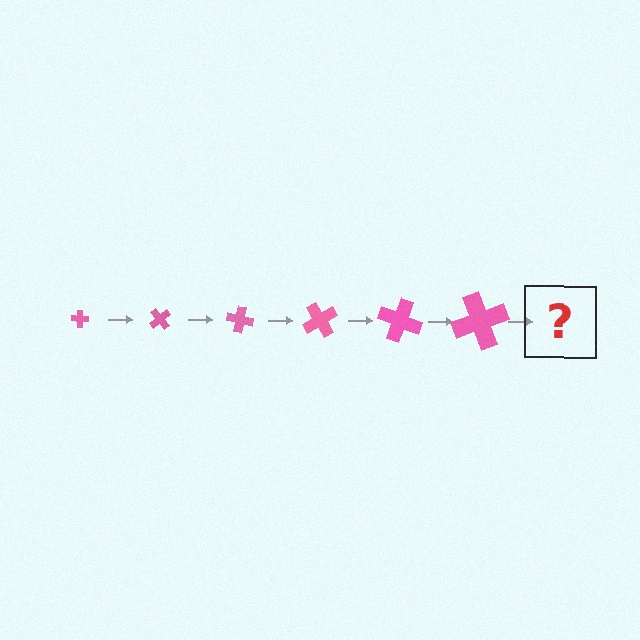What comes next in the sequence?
The next element should be a cross, larger than the previous one and rotated 300 degrees from the start.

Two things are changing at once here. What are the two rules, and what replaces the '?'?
The two rules are that the cross grows larger each step and it rotates 50 degrees each step. The '?' should be a cross, larger than the previous one and rotated 300 degrees from the start.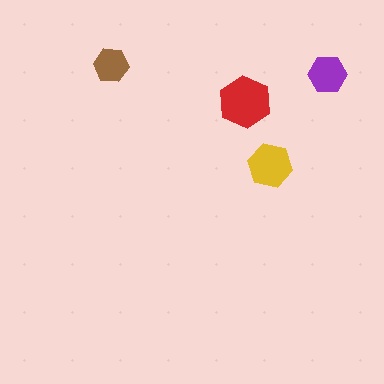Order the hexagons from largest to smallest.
the red one, the yellow one, the purple one, the brown one.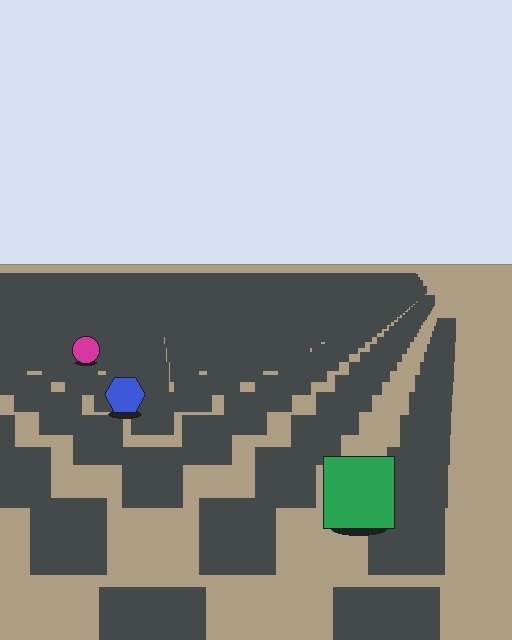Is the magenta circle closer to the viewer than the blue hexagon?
No. The blue hexagon is closer — you can tell from the texture gradient: the ground texture is coarser near it.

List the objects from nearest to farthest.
From nearest to farthest: the green square, the blue hexagon, the magenta circle.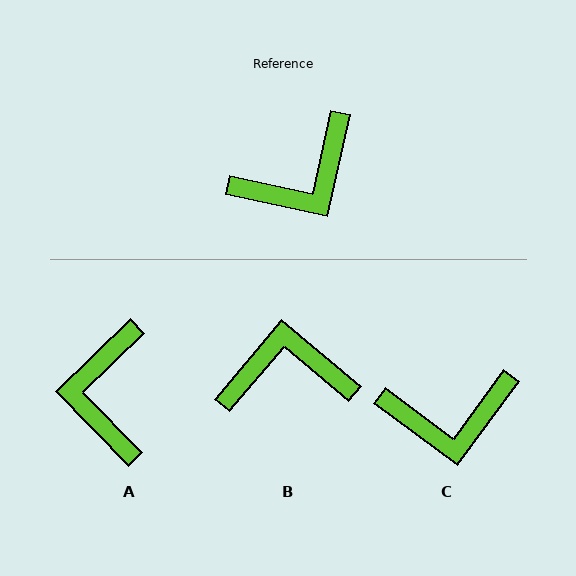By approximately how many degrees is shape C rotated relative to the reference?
Approximately 24 degrees clockwise.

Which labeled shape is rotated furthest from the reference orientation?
B, about 152 degrees away.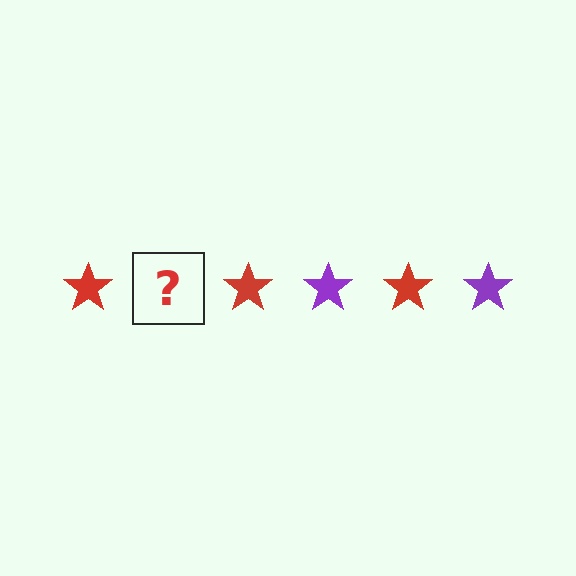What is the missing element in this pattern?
The missing element is a purple star.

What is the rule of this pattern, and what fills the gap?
The rule is that the pattern cycles through red, purple stars. The gap should be filled with a purple star.